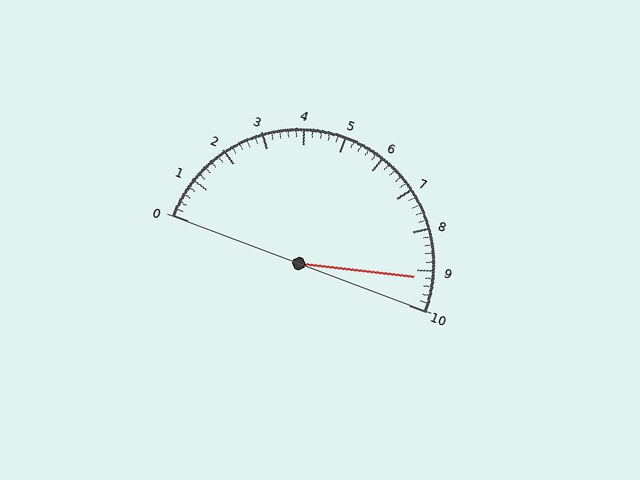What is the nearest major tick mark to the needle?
The nearest major tick mark is 9.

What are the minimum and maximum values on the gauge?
The gauge ranges from 0 to 10.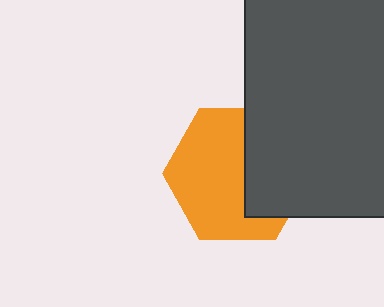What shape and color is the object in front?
The object in front is a dark gray rectangle.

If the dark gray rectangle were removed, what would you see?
You would see the complete orange hexagon.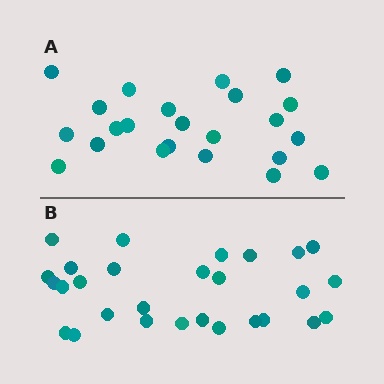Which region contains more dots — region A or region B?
Region B (the bottom region) has more dots.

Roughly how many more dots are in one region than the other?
Region B has about 5 more dots than region A.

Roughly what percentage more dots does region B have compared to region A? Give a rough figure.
About 20% more.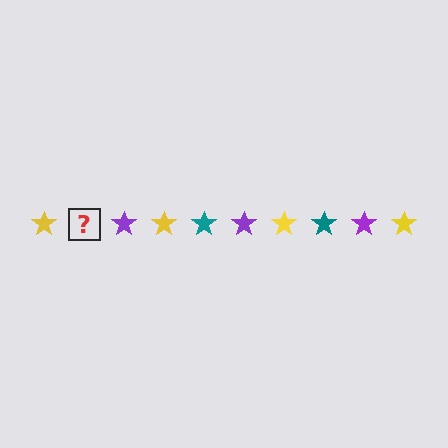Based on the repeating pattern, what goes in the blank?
The blank should be a teal star.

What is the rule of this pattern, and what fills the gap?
The rule is that the pattern cycles through yellow, teal, purple stars. The gap should be filled with a teal star.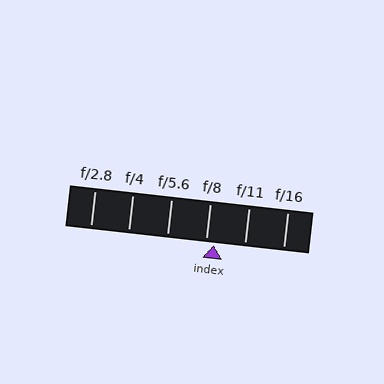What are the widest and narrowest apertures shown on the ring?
The widest aperture shown is f/2.8 and the narrowest is f/16.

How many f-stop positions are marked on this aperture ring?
There are 6 f-stop positions marked.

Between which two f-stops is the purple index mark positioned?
The index mark is between f/8 and f/11.